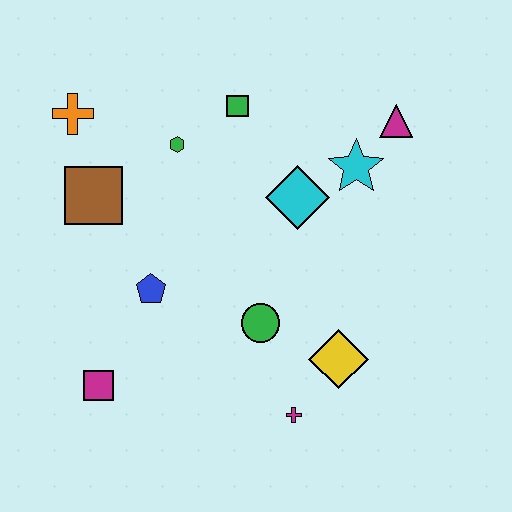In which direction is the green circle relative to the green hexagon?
The green circle is below the green hexagon.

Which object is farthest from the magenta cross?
The orange cross is farthest from the magenta cross.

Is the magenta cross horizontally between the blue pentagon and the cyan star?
Yes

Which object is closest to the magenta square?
The blue pentagon is closest to the magenta square.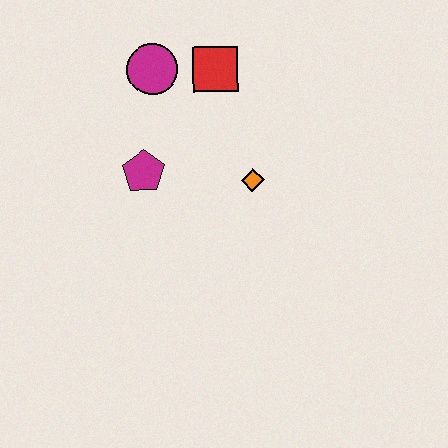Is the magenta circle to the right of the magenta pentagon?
Yes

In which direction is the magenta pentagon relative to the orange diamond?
The magenta pentagon is to the left of the orange diamond.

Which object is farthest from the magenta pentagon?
The red square is farthest from the magenta pentagon.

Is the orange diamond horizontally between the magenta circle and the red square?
No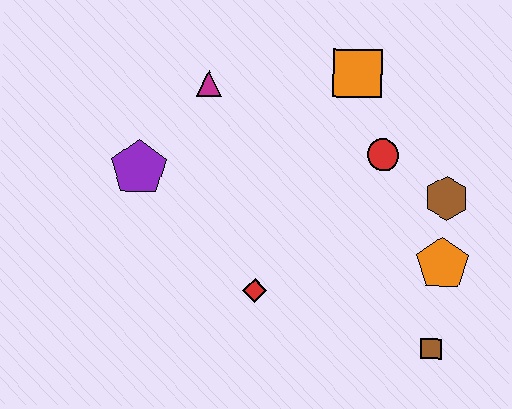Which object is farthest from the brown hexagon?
The purple pentagon is farthest from the brown hexagon.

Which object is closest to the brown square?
The orange pentagon is closest to the brown square.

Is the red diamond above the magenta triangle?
No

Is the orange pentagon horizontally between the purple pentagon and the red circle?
No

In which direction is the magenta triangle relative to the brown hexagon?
The magenta triangle is to the left of the brown hexagon.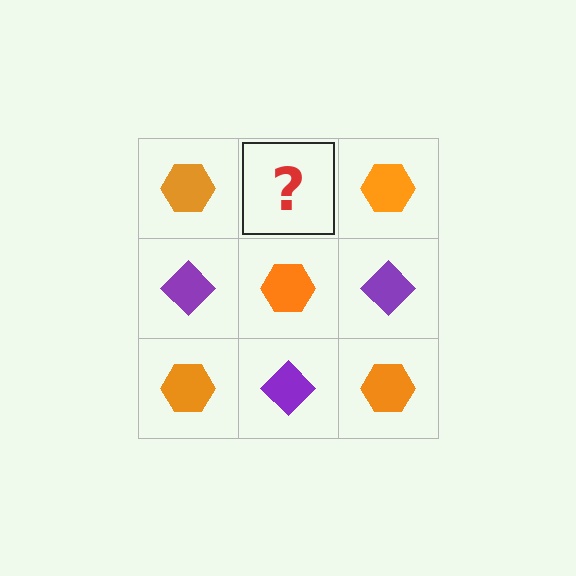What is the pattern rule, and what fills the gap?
The rule is that it alternates orange hexagon and purple diamond in a checkerboard pattern. The gap should be filled with a purple diamond.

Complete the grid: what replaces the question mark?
The question mark should be replaced with a purple diamond.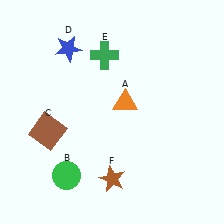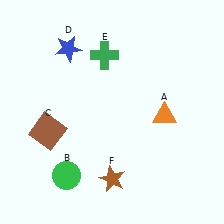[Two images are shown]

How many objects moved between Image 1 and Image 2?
1 object moved between the two images.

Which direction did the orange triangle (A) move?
The orange triangle (A) moved right.